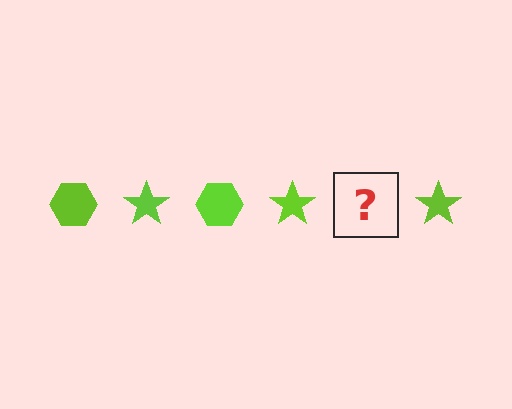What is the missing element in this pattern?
The missing element is a lime hexagon.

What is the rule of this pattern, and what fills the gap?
The rule is that the pattern cycles through hexagon, star shapes in lime. The gap should be filled with a lime hexagon.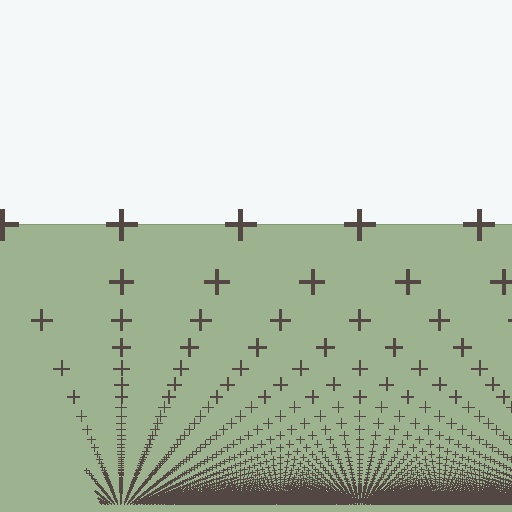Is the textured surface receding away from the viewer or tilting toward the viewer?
The surface appears to tilt toward the viewer. Texture elements get larger and sparser toward the top.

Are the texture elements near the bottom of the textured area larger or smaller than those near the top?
Smaller. The gradient is inverted — elements near the bottom are smaller and denser.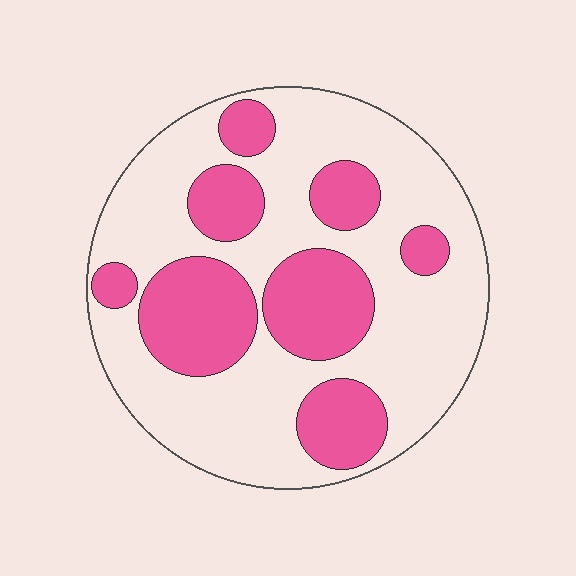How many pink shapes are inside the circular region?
8.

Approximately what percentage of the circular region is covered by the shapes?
Approximately 35%.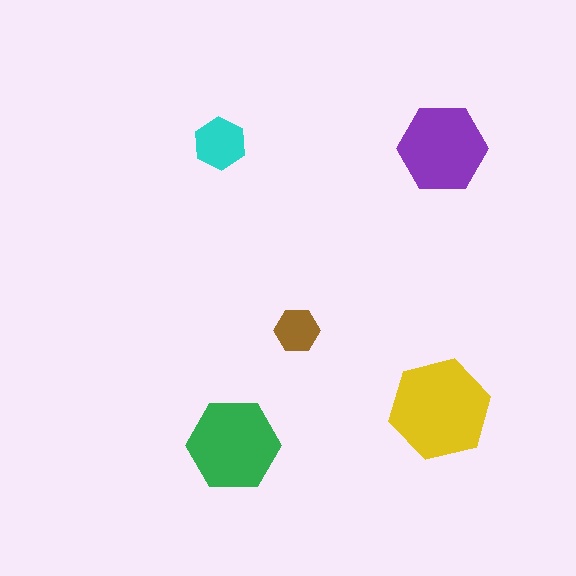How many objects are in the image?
There are 5 objects in the image.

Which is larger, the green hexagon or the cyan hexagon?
The green one.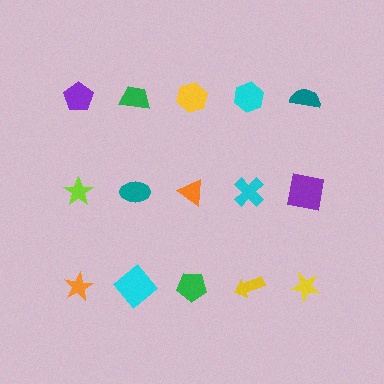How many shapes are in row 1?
5 shapes.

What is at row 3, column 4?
A yellow arrow.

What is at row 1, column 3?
A yellow hexagon.